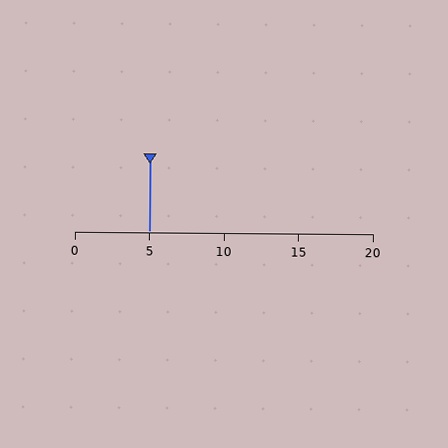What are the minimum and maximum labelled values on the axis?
The axis runs from 0 to 20.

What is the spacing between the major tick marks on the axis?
The major ticks are spaced 5 apart.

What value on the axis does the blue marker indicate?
The marker indicates approximately 5.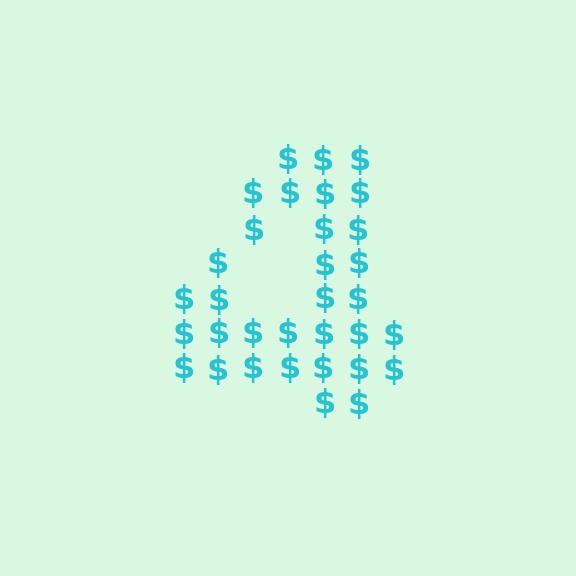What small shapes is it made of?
It is made of small dollar signs.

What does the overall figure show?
The overall figure shows the digit 4.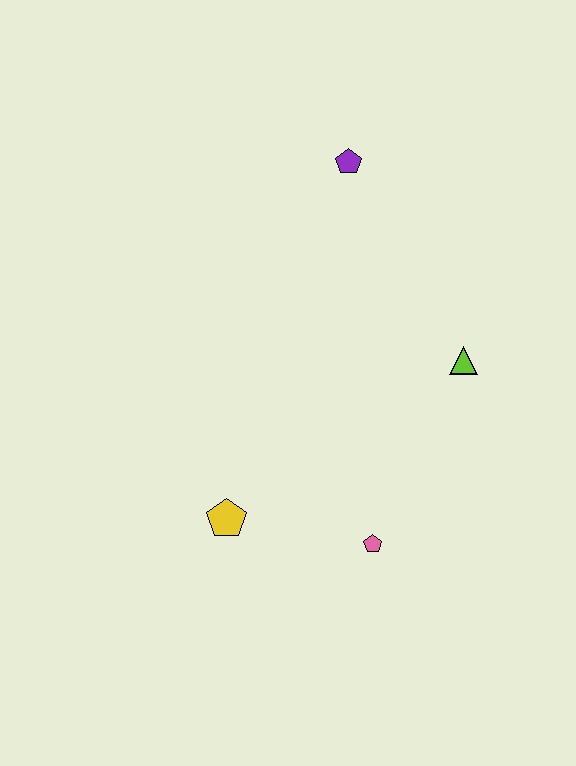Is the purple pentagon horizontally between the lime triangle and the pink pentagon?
No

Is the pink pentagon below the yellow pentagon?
Yes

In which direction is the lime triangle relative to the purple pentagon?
The lime triangle is below the purple pentagon.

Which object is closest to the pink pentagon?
The yellow pentagon is closest to the pink pentagon.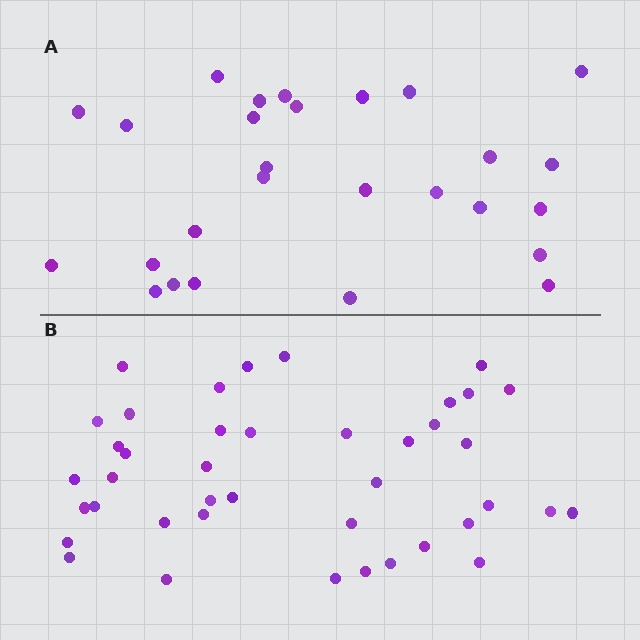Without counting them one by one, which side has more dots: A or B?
Region B (the bottom region) has more dots.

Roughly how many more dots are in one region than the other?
Region B has approximately 15 more dots than region A.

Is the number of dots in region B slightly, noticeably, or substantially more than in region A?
Region B has substantially more. The ratio is roughly 1.5 to 1.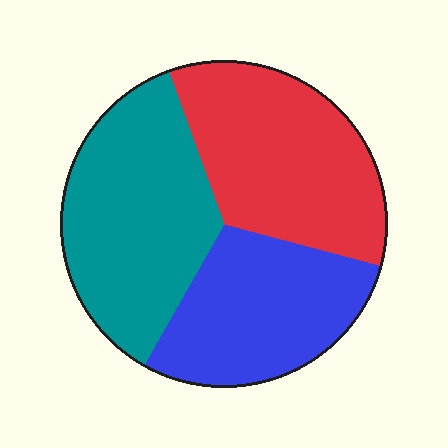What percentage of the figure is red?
Red takes up about one third (1/3) of the figure.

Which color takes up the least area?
Blue, at roughly 30%.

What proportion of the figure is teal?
Teal takes up between a third and a half of the figure.